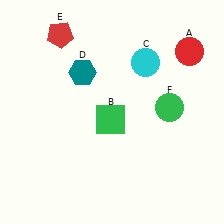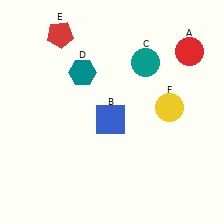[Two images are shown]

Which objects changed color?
B changed from green to blue. C changed from cyan to teal. F changed from green to yellow.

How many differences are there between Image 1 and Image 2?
There are 3 differences between the two images.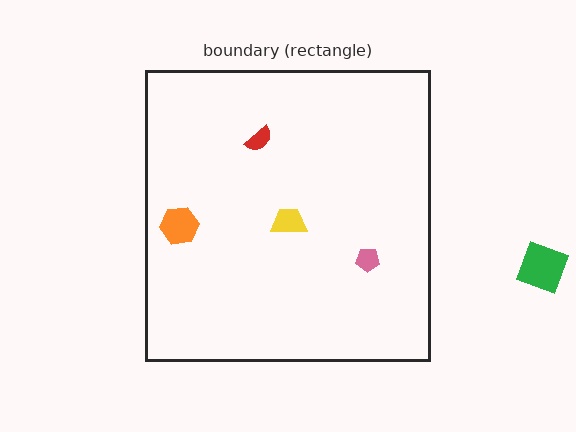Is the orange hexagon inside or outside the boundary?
Inside.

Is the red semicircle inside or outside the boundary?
Inside.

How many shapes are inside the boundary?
4 inside, 1 outside.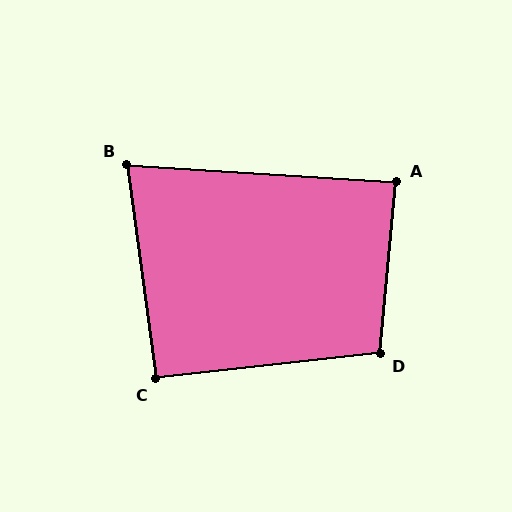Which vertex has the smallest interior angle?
B, at approximately 79 degrees.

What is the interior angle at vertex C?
Approximately 91 degrees (approximately right).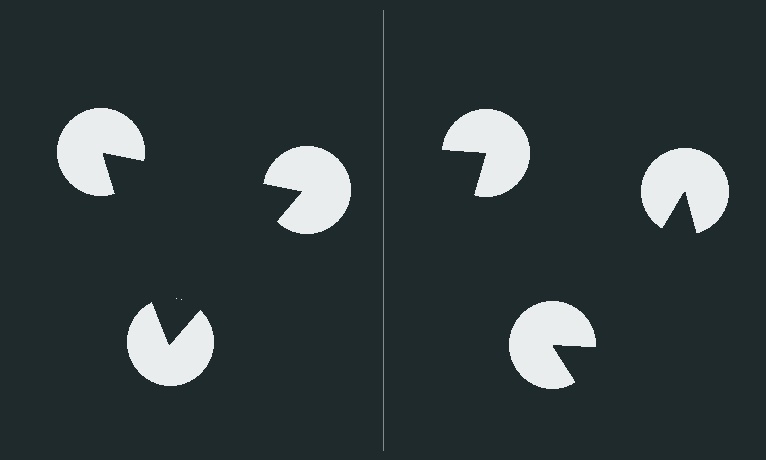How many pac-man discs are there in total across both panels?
6 — 3 on each side.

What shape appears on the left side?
An illusory triangle.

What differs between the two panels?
The pac-man discs are positioned identically on both sides; only the wedge orientations differ. On the left they align to a triangle; on the right they are misaligned.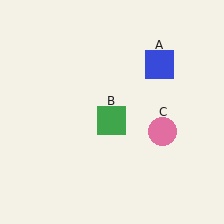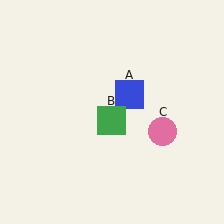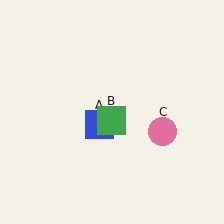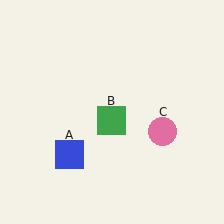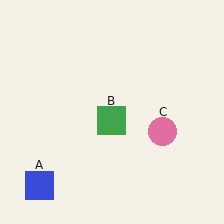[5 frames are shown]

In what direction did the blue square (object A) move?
The blue square (object A) moved down and to the left.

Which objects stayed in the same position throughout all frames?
Green square (object B) and pink circle (object C) remained stationary.